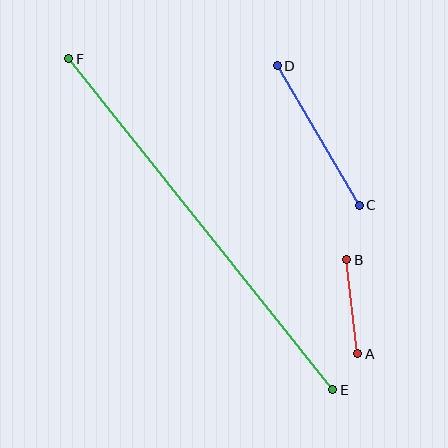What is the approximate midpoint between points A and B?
The midpoint is at approximately (352, 307) pixels.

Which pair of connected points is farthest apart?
Points E and F are farthest apart.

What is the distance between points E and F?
The distance is approximately 424 pixels.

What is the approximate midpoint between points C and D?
The midpoint is at approximately (318, 135) pixels.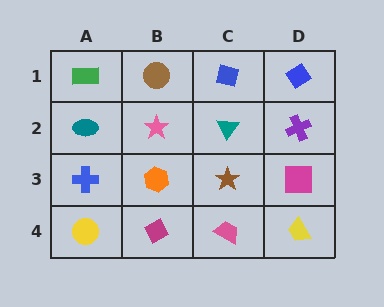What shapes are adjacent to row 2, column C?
A blue square (row 1, column C), a brown star (row 3, column C), a pink star (row 2, column B), a purple cross (row 2, column D).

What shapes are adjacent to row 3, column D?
A purple cross (row 2, column D), a yellow trapezoid (row 4, column D), a brown star (row 3, column C).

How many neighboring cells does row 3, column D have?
3.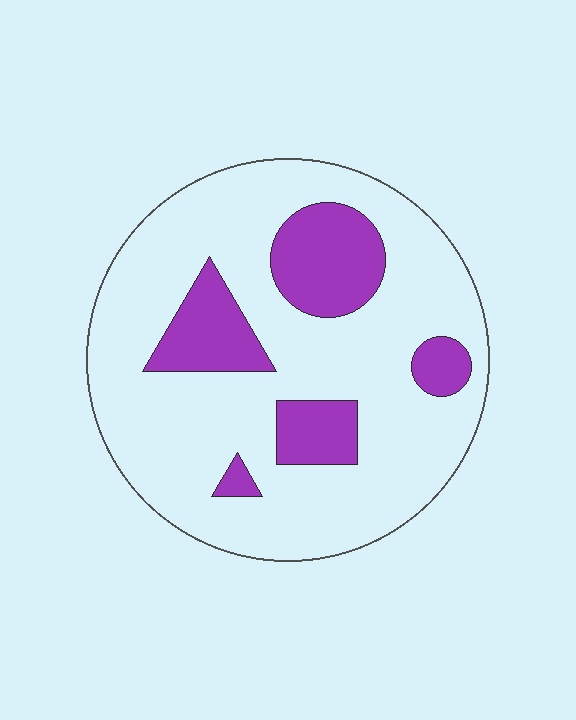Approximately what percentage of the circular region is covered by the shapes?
Approximately 20%.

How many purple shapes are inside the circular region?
5.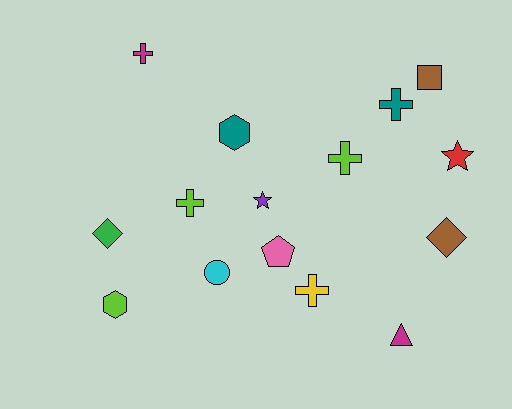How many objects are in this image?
There are 15 objects.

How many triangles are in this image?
There is 1 triangle.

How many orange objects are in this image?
There are no orange objects.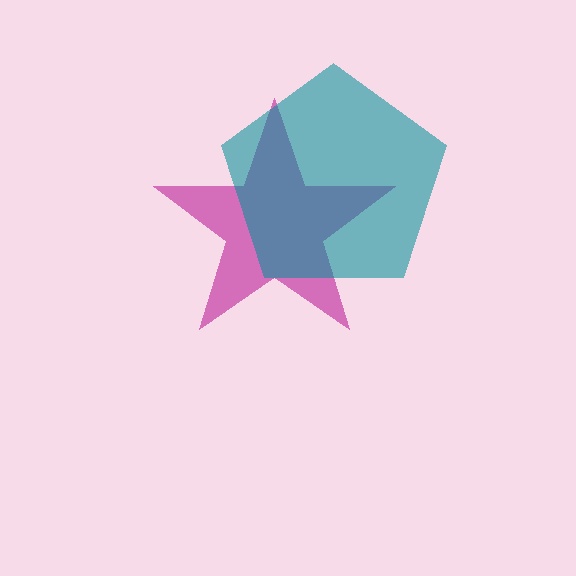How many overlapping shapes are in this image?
There are 2 overlapping shapes in the image.